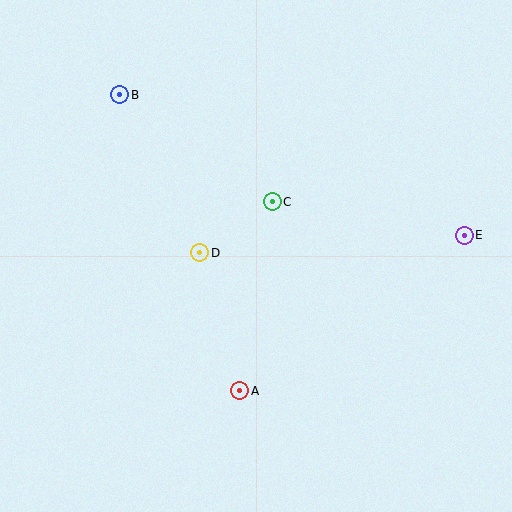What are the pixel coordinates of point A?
Point A is at (240, 391).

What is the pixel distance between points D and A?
The distance between D and A is 143 pixels.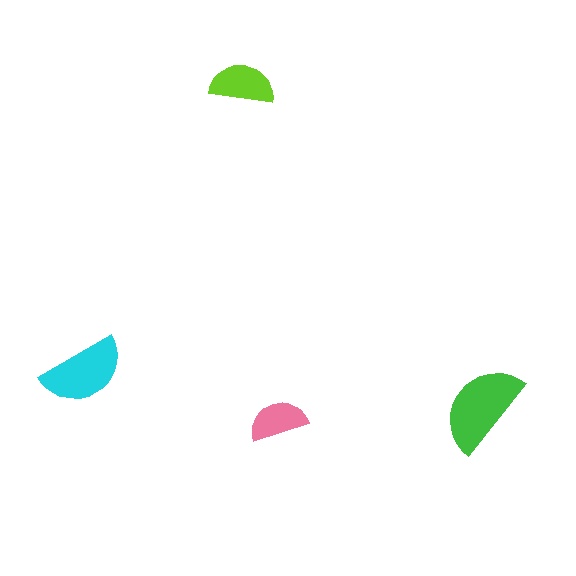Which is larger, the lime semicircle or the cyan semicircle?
The cyan one.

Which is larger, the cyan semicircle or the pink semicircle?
The cyan one.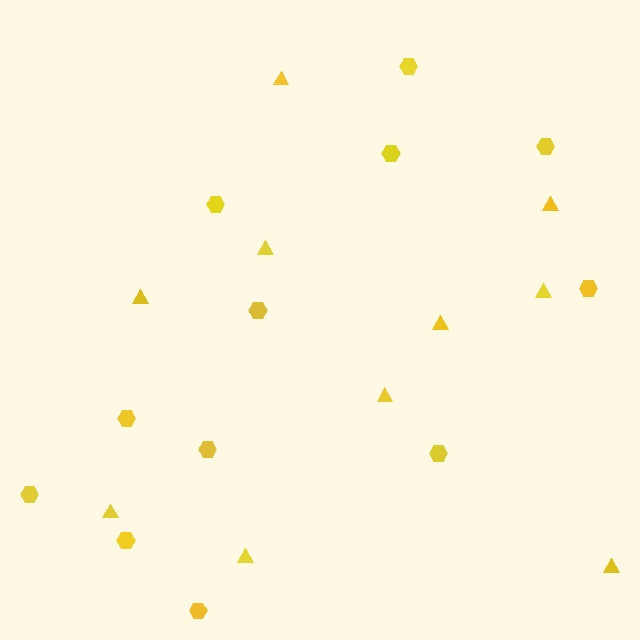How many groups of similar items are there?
There are 2 groups: one group of hexagons (12) and one group of triangles (10).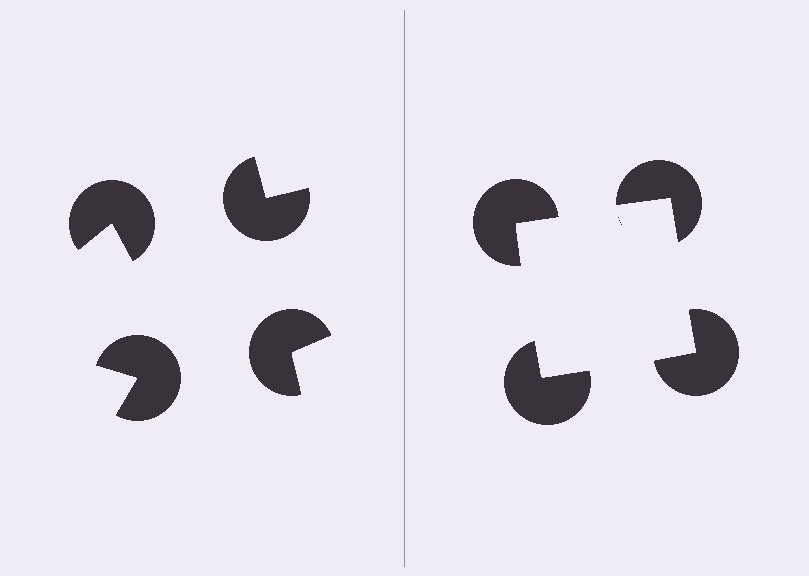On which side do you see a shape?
An illusory square appears on the right side. On the left side the wedge cuts are rotated, so no coherent shape forms.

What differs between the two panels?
The pac-man discs are positioned identically on both sides; only the wedge orientations differ. On the right they align to a square; on the left they are misaligned.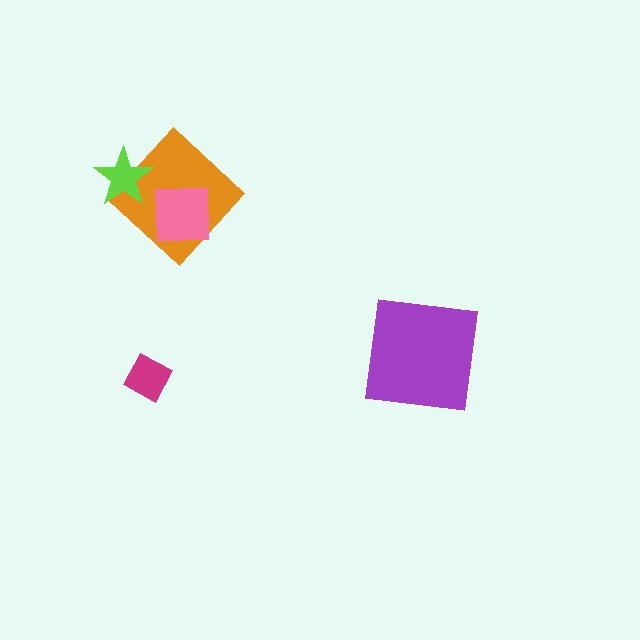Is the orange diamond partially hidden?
Yes, it is partially covered by another shape.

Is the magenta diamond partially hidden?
No, no other shape covers it.